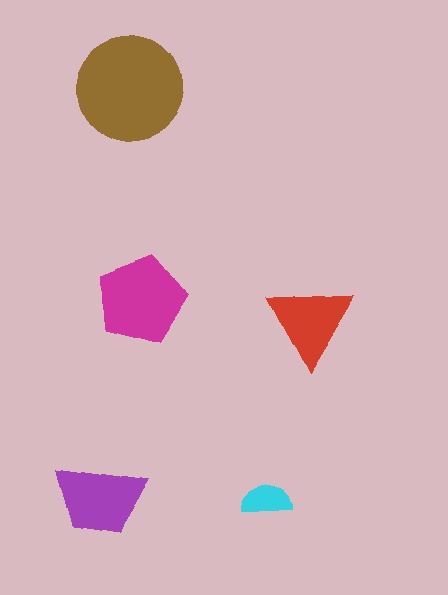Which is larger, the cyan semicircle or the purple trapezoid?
The purple trapezoid.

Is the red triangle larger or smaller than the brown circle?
Smaller.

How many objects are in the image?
There are 5 objects in the image.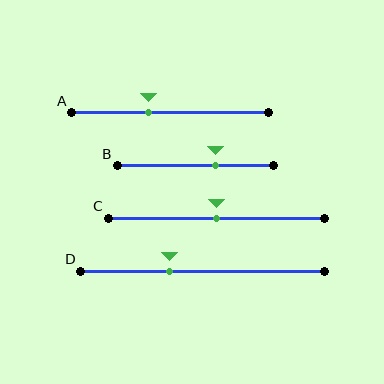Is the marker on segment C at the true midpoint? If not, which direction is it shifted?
Yes, the marker on segment C is at the true midpoint.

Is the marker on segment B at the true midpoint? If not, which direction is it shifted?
No, the marker on segment B is shifted to the right by about 13% of the segment length.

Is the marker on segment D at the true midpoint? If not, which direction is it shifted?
No, the marker on segment D is shifted to the left by about 13% of the segment length.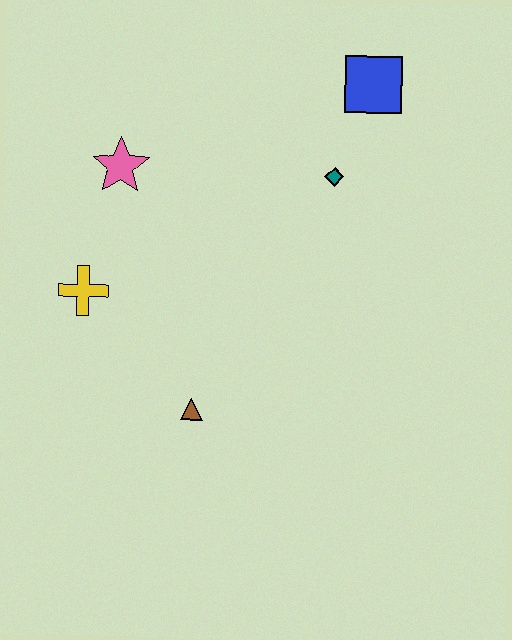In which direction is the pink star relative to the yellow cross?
The pink star is above the yellow cross.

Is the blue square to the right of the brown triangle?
Yes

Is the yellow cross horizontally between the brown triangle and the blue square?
No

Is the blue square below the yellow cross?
No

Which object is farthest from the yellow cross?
The blue square is farthest from the yellow cross.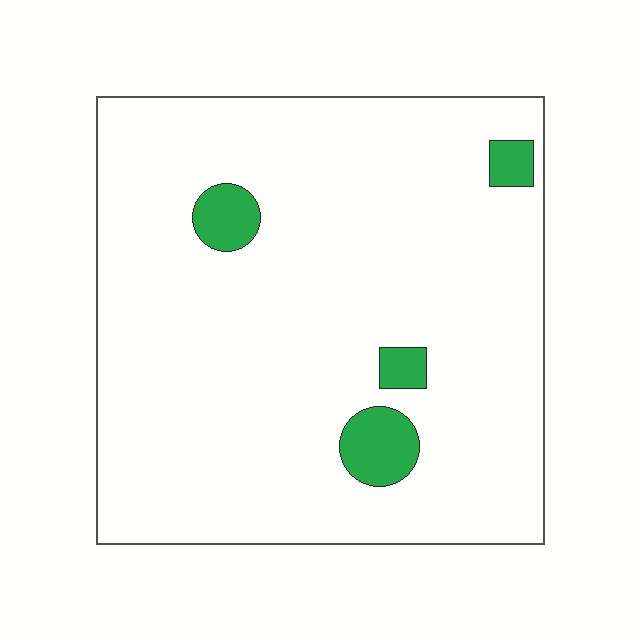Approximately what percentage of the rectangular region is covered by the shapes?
Approximately 5%.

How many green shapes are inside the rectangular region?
4.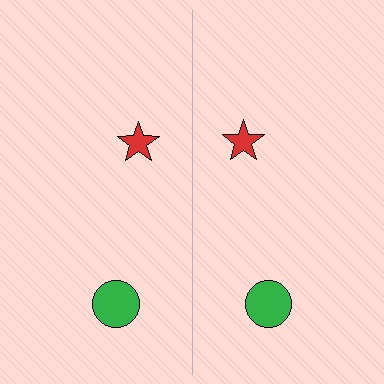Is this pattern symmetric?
Yes, this pattern has bilateral (reflection) symmetry.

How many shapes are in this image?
There are 4 shapes in this image.